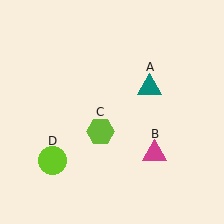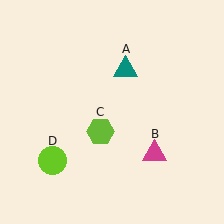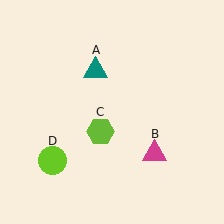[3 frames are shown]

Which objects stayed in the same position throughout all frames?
Magenta triangle (object B) and lime hexagon (object C) and lime circle (object D) remained stationary.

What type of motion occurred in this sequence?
The teal triangle (object A) rotated counterclockwise around the center of the scene.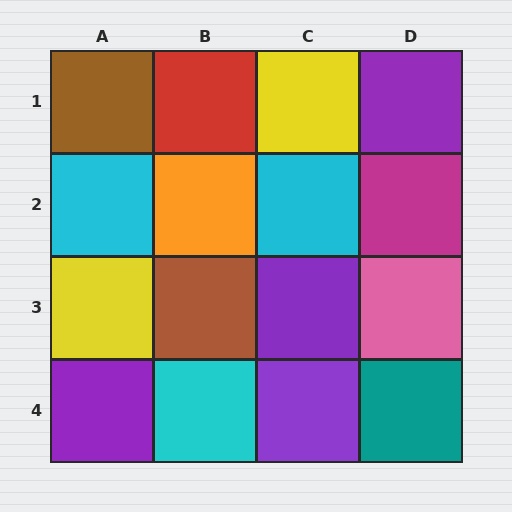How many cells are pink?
1 cell is pink.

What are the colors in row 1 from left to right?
Brown, red, yellow, purple.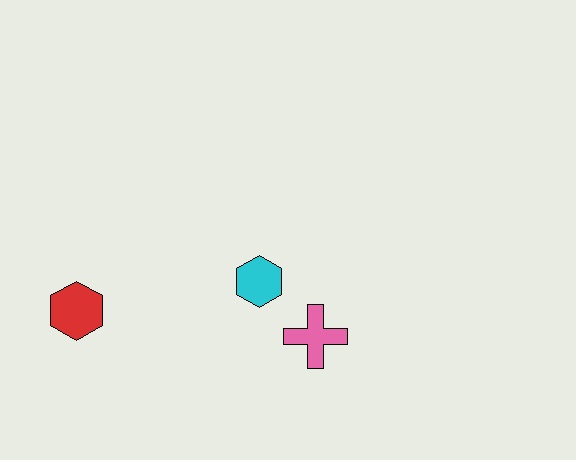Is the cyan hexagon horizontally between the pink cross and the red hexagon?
Yes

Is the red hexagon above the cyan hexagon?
No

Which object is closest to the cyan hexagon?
The pink cross is closest to the cyan hexagon.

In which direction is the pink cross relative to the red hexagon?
The pink cross is to the right of the red hexagon.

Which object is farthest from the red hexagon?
The pink cross is farthest from the red hexagon.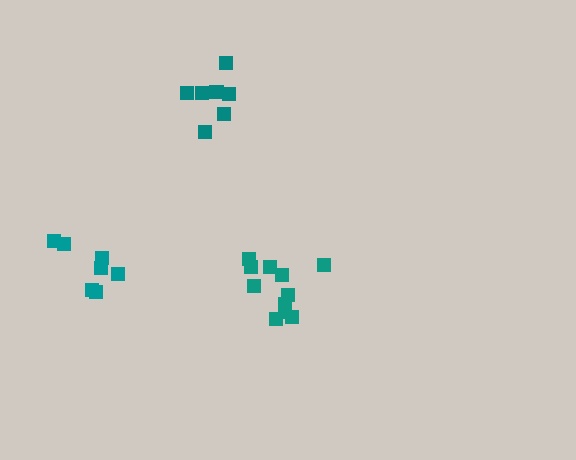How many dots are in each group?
Group 1: 7 dots, Group 2: 11 dots, Group 3: 7 dots (25 total).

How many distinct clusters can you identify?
There are 3 distinct clusters.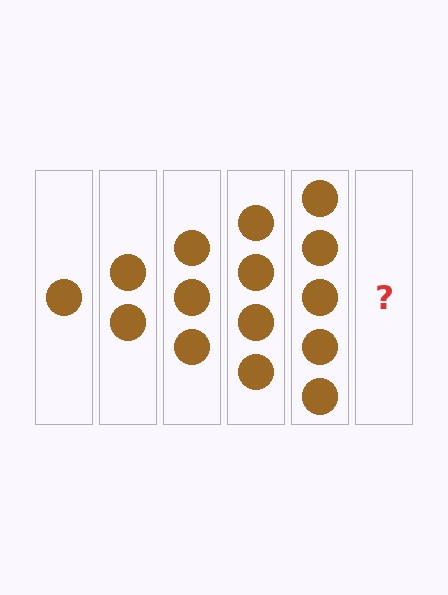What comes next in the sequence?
The next element should be 6 circles.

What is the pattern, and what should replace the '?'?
The pattern is that each step adds one more circle. The '?' should be 6 circles.